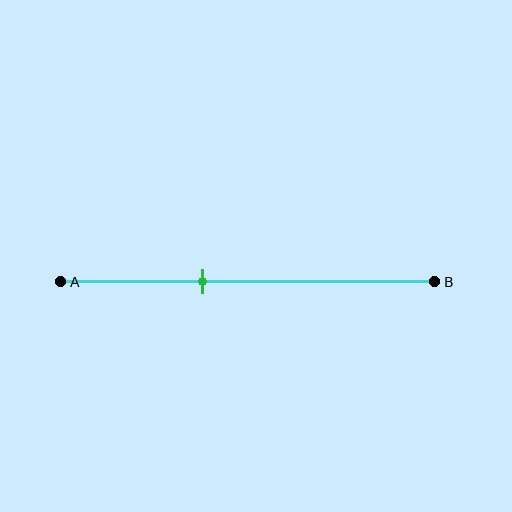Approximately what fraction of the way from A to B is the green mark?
The green mark is approximately 40% of the way from A to B.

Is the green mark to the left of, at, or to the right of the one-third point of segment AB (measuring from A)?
The green mark is to the right of the one-third point of segment AB.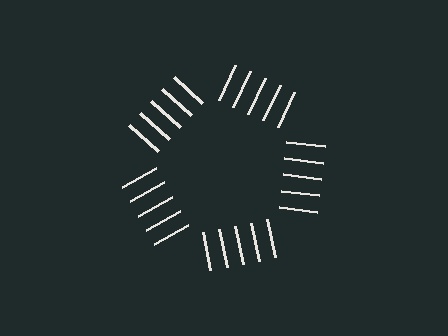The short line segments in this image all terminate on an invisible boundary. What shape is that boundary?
An illusory pentagon — the line segments terminate on its edges but no continuous stroke is drawn.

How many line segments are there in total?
25 — 5 along each of the 5 edges.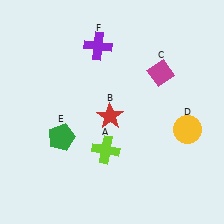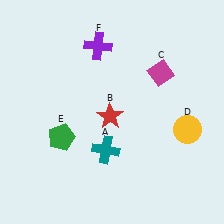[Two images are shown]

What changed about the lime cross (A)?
In Image 1, A is lime. In Image 2, it changed to teal.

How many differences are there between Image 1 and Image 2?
There is 1 difference between the two images.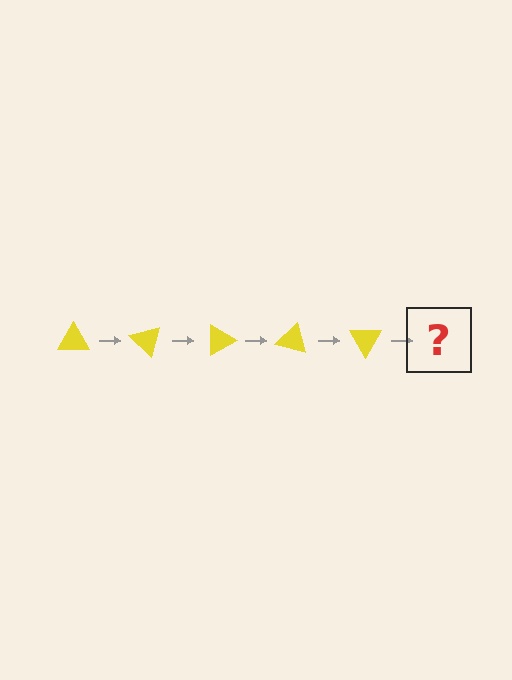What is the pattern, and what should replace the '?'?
The pattern is that the triangle rotates 45 degrees each step. The '?' should be a yellow triangle rotated 225 degrees.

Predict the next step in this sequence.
The next step is a yellow triangle rotated 225 degrees.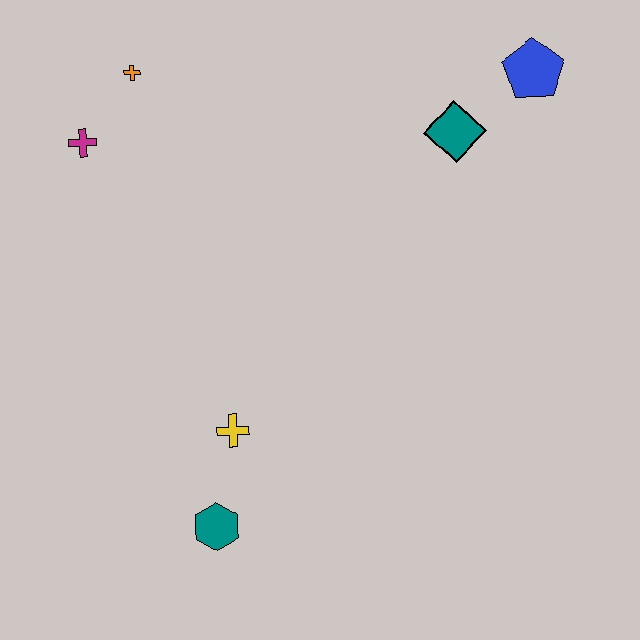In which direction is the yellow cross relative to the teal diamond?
The yellow cross is below the teal diamond.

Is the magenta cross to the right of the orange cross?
No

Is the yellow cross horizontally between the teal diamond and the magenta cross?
Yes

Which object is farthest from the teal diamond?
The teal hexagon is farthest from the teal diamond.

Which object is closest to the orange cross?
The magenta cross is closest to the orange cross.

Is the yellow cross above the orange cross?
No